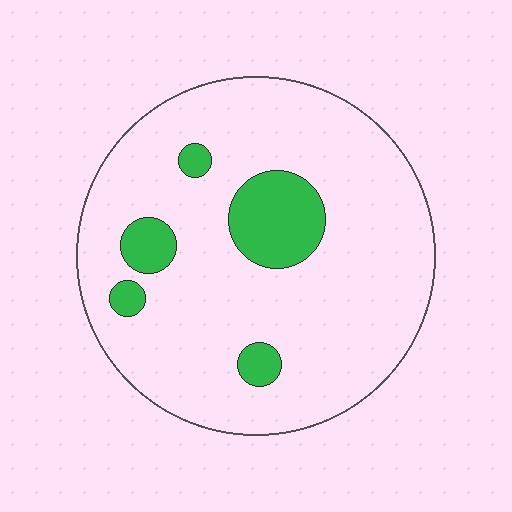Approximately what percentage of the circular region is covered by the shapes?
Approximately 15%.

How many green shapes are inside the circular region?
5.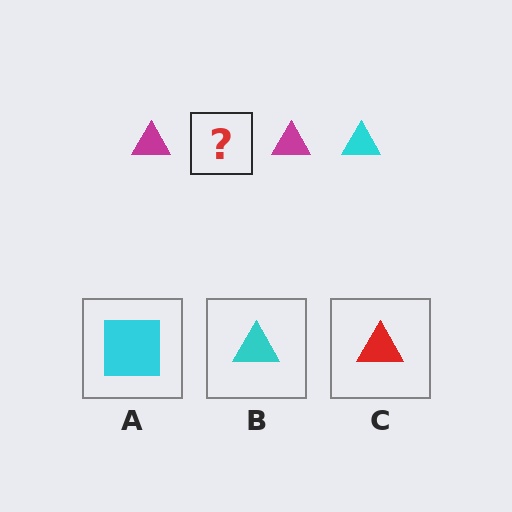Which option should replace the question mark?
Option B.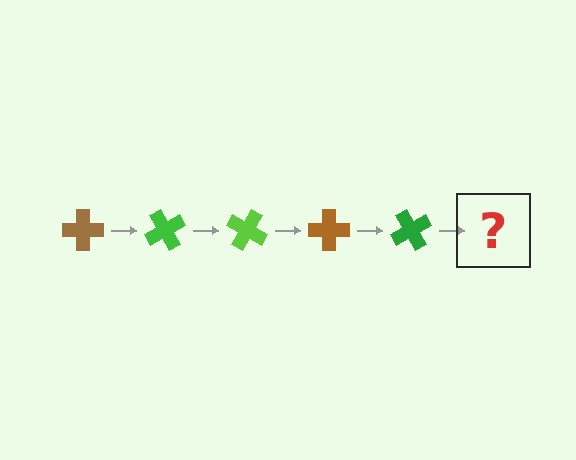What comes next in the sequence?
The next element should be a lime cross, rotated 300 degrees from the start.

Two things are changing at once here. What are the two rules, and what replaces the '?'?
The two rules are that it rotates 60 degrees each step and the color cycles through brown, green, and lime. The '?' should be a lime cross, rotated 300 degrees from the start.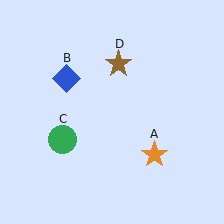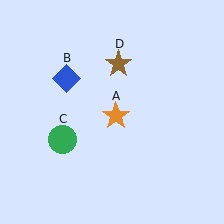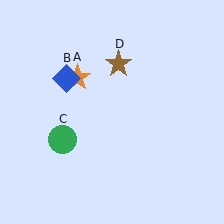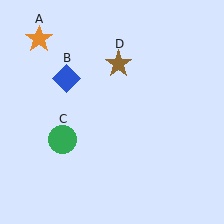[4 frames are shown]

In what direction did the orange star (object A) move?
The orange star (object A) moved up and to the left.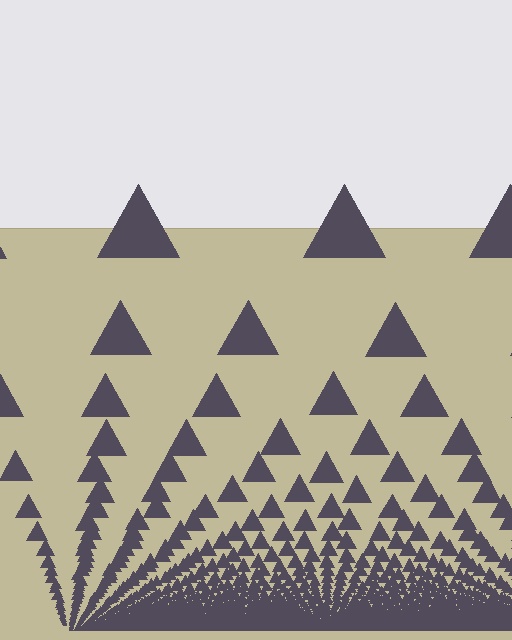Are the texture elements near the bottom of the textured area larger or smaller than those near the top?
Smaller. The gradient is inverted — elements near the bottom are smaller and denser.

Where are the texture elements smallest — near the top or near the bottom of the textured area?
Near the bottom.